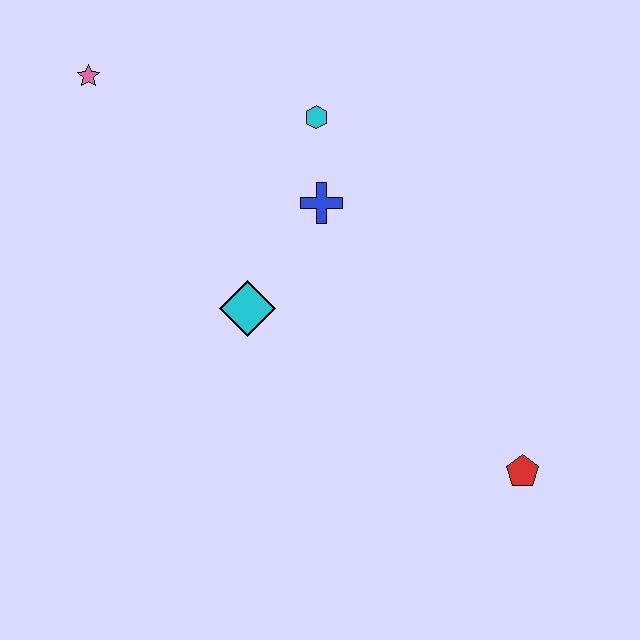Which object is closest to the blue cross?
The cyan hexagon is closest to the blue cross.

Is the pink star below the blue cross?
No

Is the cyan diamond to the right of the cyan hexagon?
No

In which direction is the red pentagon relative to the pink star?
The red pentagon is to the right of the pink star.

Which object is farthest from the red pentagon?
The pink star is farthest from the red pentagon.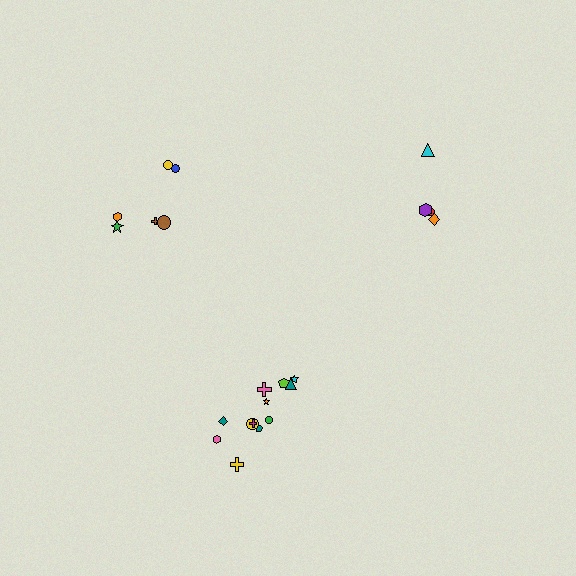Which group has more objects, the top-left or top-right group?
The top-left group.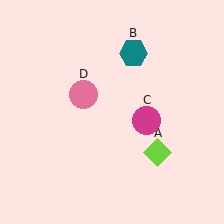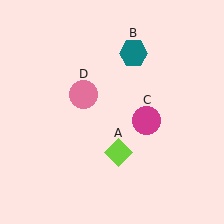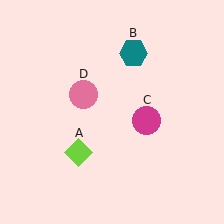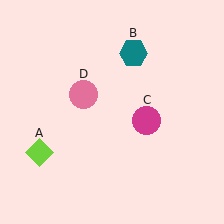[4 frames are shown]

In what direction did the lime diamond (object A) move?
The lime diamond (object A) moved left.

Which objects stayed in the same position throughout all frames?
Teal hexagon (object B) and magenta circle (object C) and pink circle (object D) remained stationary.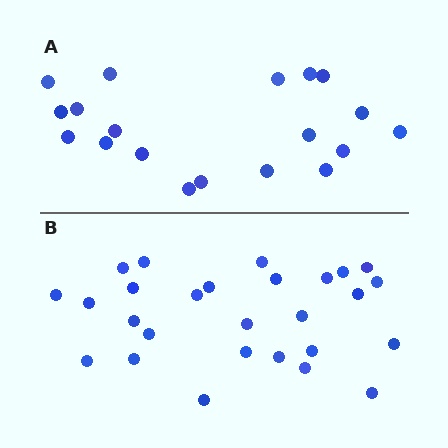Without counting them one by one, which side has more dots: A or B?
Region B (the bottom region) has more dots.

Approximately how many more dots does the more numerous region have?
Region B has roughly 8 or so more dots than region A.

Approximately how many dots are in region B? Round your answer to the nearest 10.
About 30 dots. (The exact count is 27, which rounds to 30.)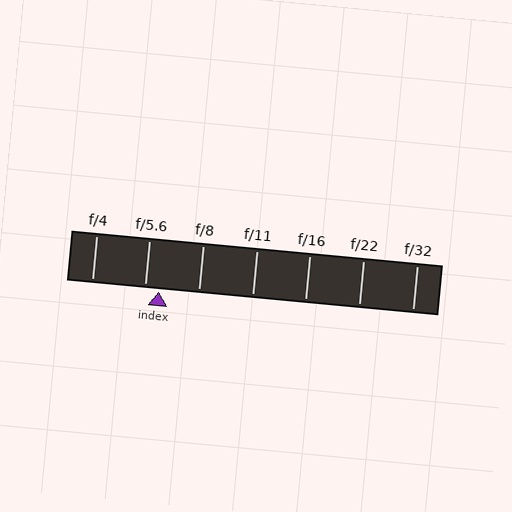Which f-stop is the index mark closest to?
The index mark is closest to f/5.6.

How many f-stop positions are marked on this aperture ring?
There are 7 f-stop positions marked.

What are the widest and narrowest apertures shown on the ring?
The widest aperture shown is f/4 and the narrowest is f/32.